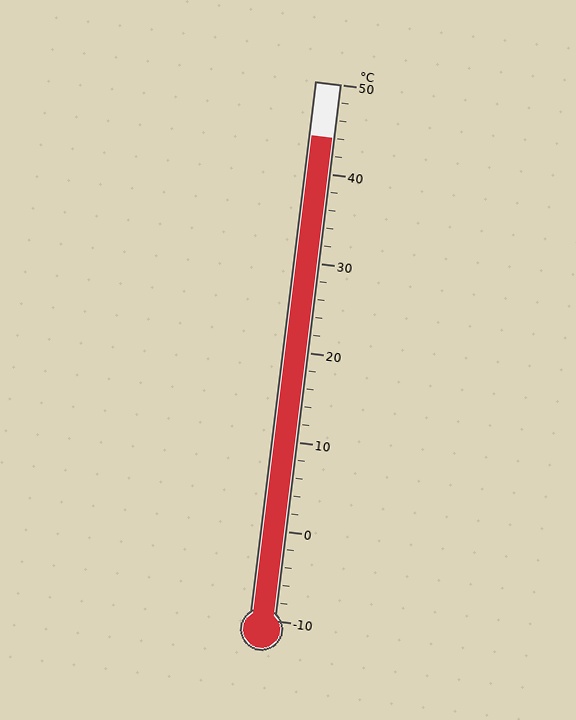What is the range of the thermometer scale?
The thermometer scale ranges from -10°C to 50°C.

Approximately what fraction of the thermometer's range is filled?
The thermometer is filled to approximately 90% of its range.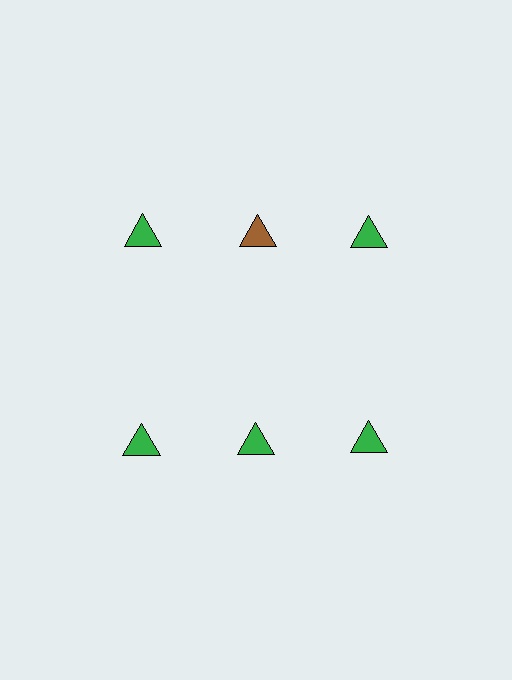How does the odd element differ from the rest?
It has a different color: brown instead of green.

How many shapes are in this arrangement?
There are 6 shapes arranged in a grid pattern.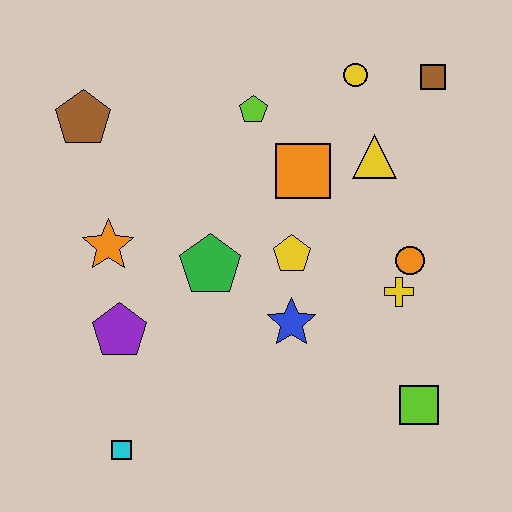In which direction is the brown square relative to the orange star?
The brown square is to the right of the orange star.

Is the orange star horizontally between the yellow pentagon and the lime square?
No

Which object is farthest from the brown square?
The cyan square is farthest from the brown square.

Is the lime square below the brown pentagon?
Yes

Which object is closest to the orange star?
The purple pentagon is closest to the orange star.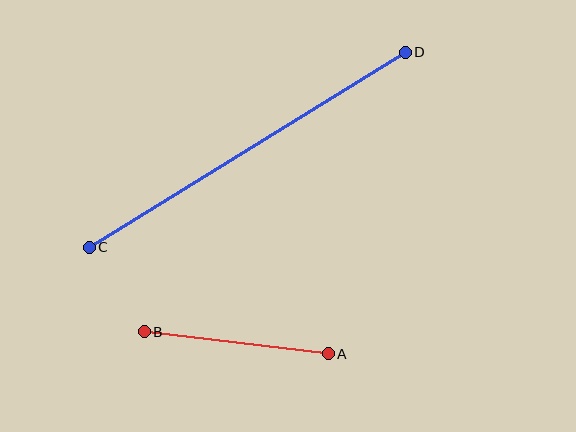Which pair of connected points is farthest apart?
Points C and D are farthest apart.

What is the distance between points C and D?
The distance is approximately 371 pixels.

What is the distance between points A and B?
The distance is approximately 185 pixels.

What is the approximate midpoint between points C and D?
The midpoint is at approximately (247, 150) pixels.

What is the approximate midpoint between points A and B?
The midpoint is at approximately (236, 343) pixels.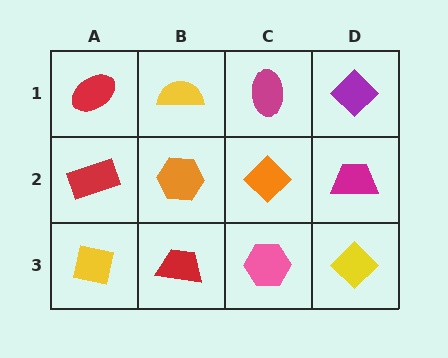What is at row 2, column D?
A magenta trapezoid.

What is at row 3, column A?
A yellow square.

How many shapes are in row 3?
4 shapes.